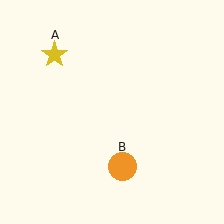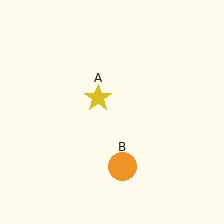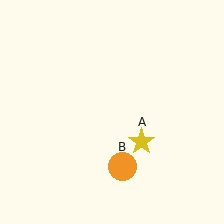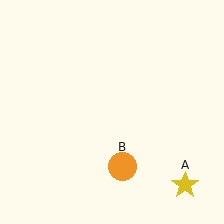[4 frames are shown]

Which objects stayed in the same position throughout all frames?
Orange circle (object B) remained stationary.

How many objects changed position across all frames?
1 object changed position: yellow star (object A).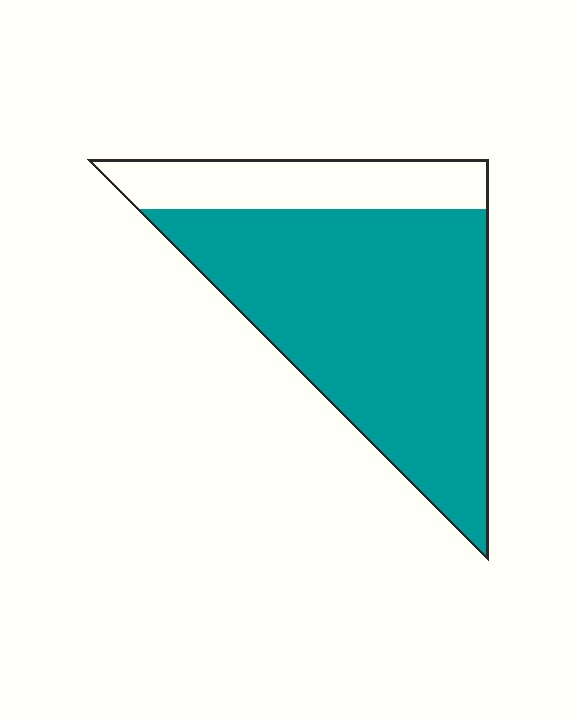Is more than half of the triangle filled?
Yes.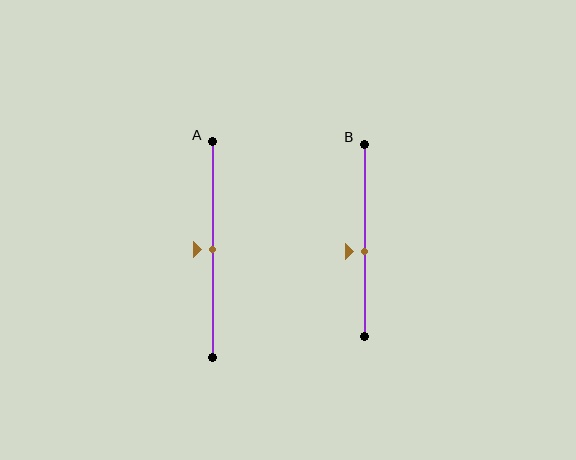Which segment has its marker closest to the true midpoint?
Segment A has its marker closest to the true midpoint.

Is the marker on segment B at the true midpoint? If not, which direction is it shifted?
No, the marker on segment B is shifted downward by about 6% of the segment length.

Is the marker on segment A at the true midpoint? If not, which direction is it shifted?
Yes, the marker on segment A is at the true midpoint.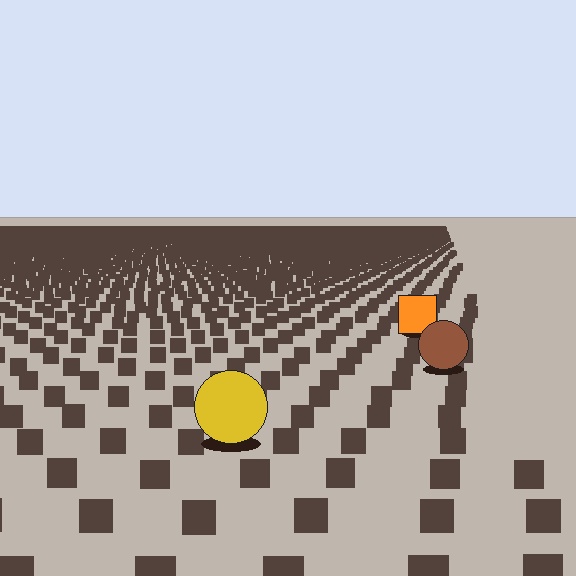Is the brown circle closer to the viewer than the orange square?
Yes. The brown circle is closer — you can tell from the texture gradient: the ground texture is coarser near it.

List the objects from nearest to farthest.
From nearest to farthest: the yellow circle, the brown circle, the orange square.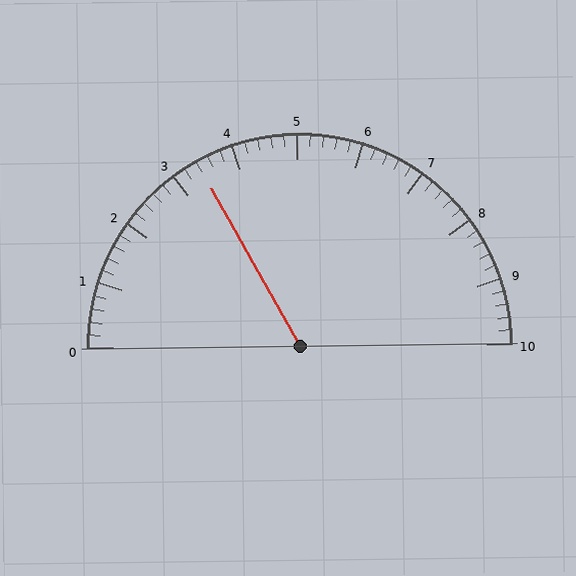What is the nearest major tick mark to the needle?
The nearest major tick mark is 3.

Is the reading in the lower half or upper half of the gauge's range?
The reading is in the lower half of the range (0 to 10).